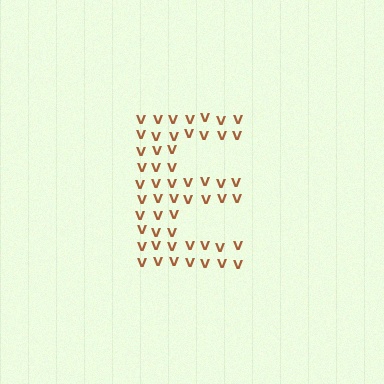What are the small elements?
The small elements are letter V's.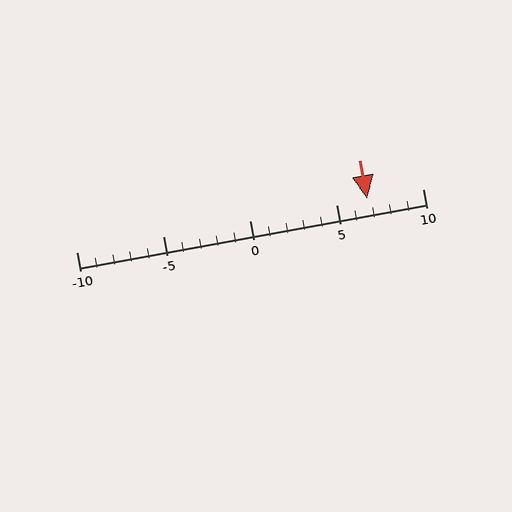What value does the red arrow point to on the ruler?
The red arrow points to approximately 7.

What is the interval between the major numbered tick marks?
The major tick marks are spaced 5 units apart.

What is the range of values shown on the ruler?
The ruler shows values from -10 to 10.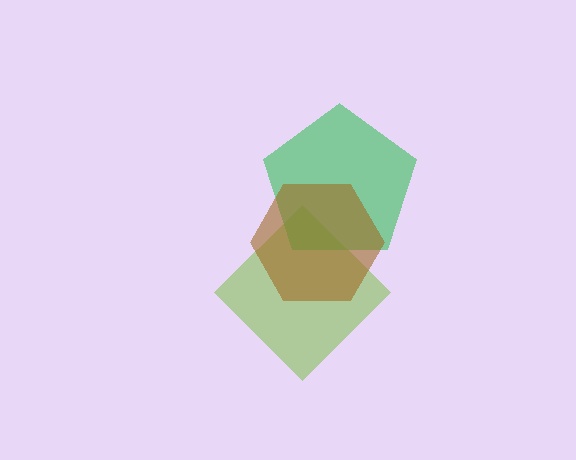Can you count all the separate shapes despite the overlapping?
Yes, there are 3 separate shapes.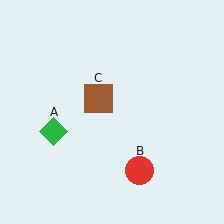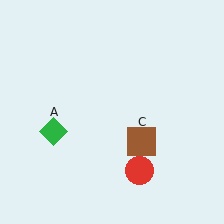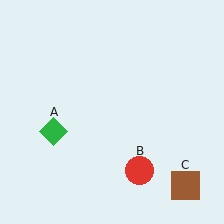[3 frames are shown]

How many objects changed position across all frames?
1 object changed position: brown square (object C).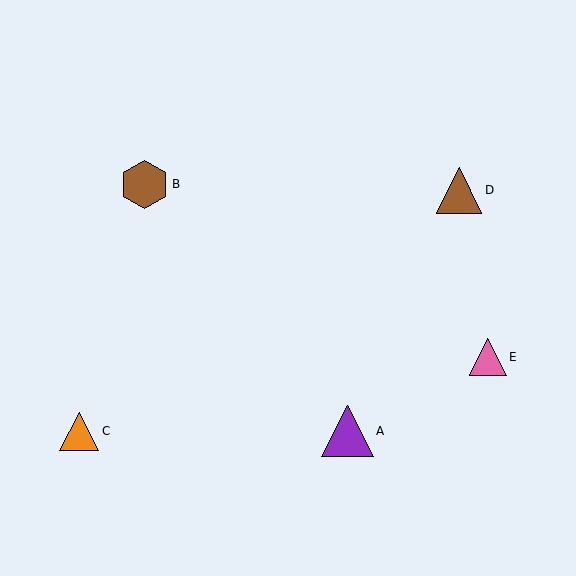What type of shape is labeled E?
Shape E is a pink triangle.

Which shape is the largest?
The purple triangle (labeled A) is the largest.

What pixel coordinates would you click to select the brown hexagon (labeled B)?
Click at (145, 184) to select the brown hexagon B.